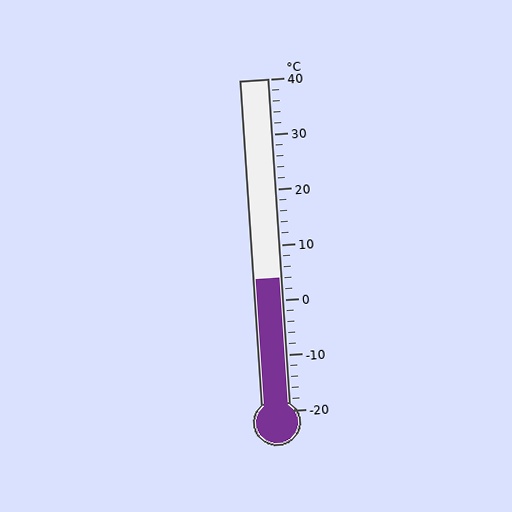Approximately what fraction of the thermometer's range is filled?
The thermometer is filled to approximately 40% of its range.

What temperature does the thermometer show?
The thermometer shows approximately 4°C.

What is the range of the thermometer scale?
The thermometer scale ranges from -20°C to 40°C.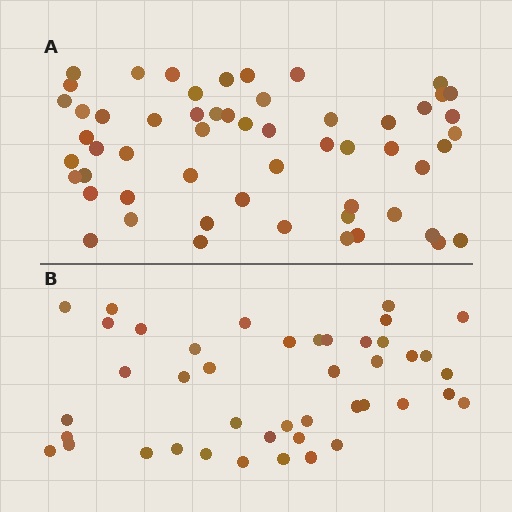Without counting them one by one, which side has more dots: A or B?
Region A (the top region) has more dots.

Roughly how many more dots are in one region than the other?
Region A has approximately 15 more dots than region B.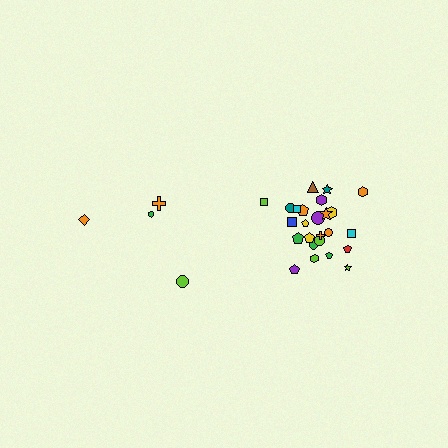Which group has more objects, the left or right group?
The right group.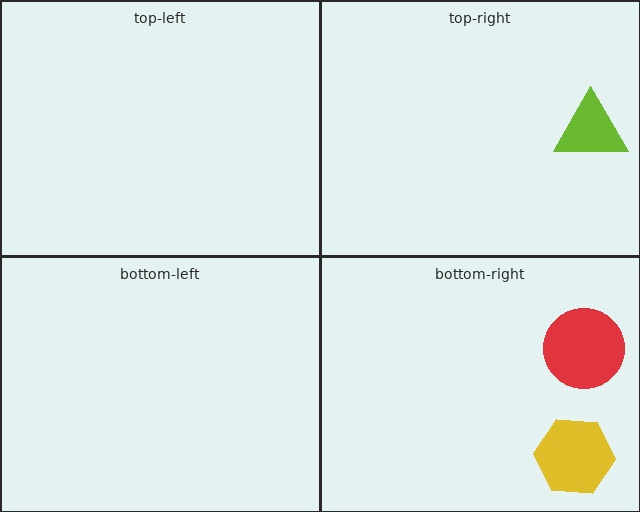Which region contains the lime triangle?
The top-right region.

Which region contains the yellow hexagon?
The bottom-right region.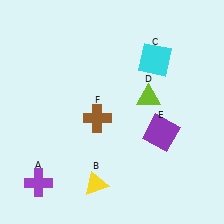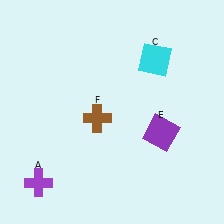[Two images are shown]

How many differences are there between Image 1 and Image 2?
There are 2 differences between the two images.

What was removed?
The yellow triangle (B), the lime triangle (D) were removed in Image 2.